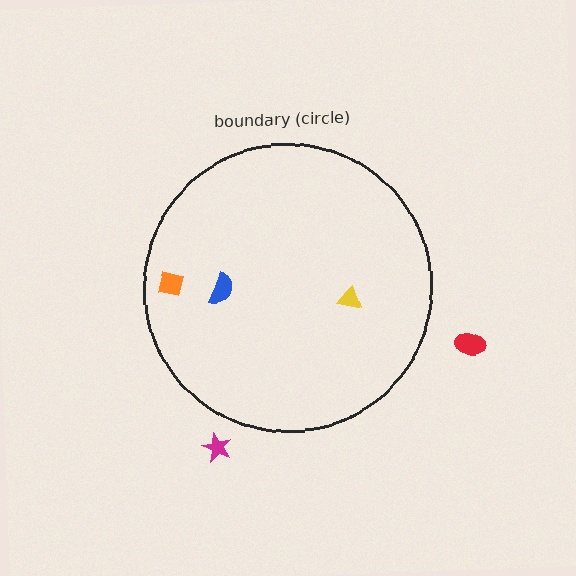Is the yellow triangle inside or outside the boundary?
Inside.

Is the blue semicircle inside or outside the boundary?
Inside.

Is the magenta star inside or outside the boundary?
Outside.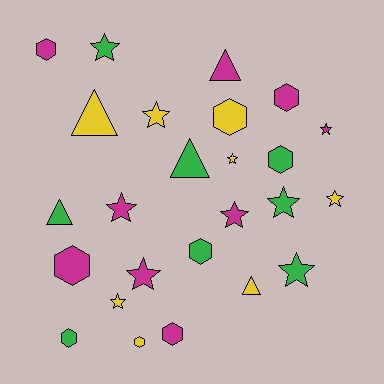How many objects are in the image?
There are 25 objects.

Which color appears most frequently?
Magenta, with 9 objects.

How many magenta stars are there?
There are 4 magenta stars.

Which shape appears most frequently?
Star, with 11 objects.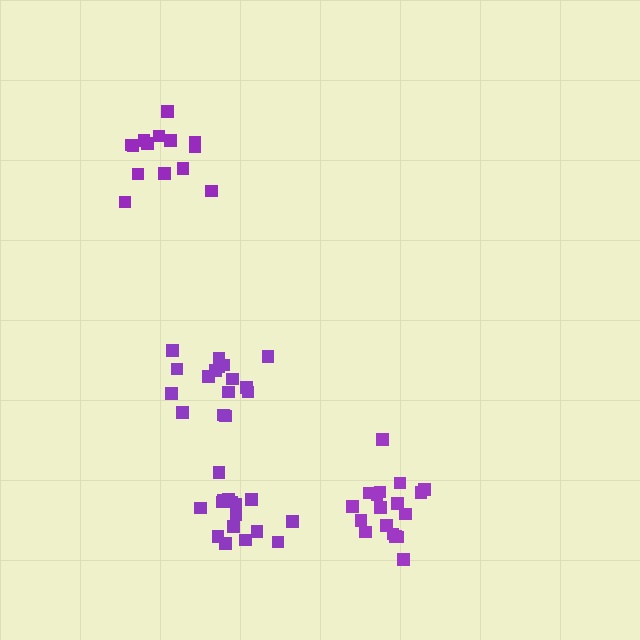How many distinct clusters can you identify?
There are 4 distinct clusters.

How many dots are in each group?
Group 1: 18 dots, Group 2: 16 dots, Group 3: 16 dots, Group 4: 14 dots (64 total).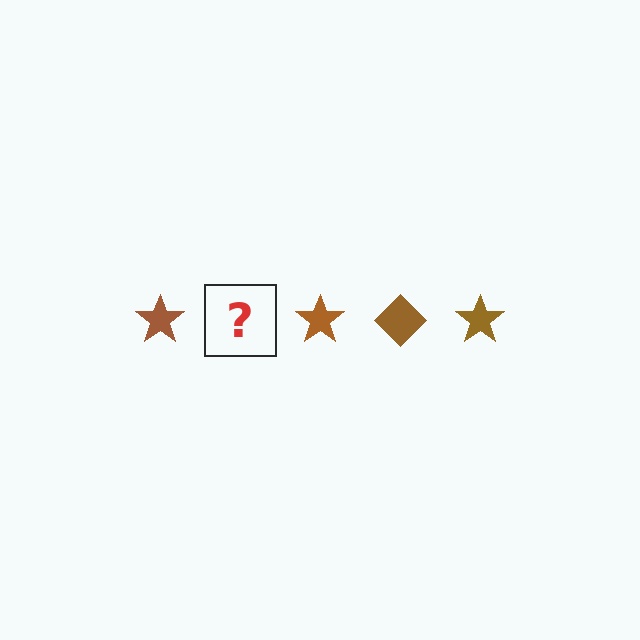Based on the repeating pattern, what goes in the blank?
The blank should be a brown diamond.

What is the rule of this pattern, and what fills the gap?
The rule is that the pattern cycles through star, diamond shapes in brown. The gap should be filled with a brown diamond.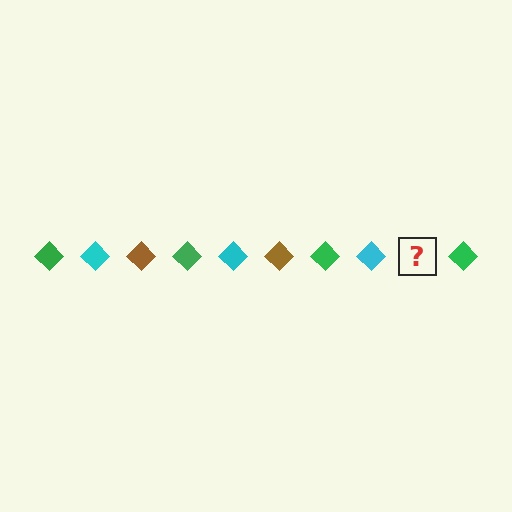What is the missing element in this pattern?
The missing element is a brown diamond.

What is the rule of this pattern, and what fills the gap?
The rule is that the pattern cycles through green, cyan, brown diamonds. The gap should be filled with a brown diamond.